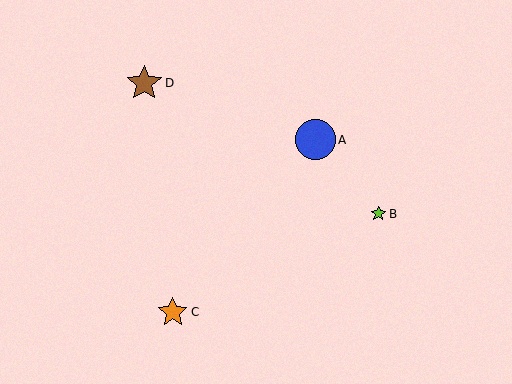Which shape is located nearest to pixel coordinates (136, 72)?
The brown star (labeled D) at (144, 83) is nearest to that location.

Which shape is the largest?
The blue circle (labeled A) is the largest.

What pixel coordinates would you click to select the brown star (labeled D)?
Click at (144, 83) to select the brown star D.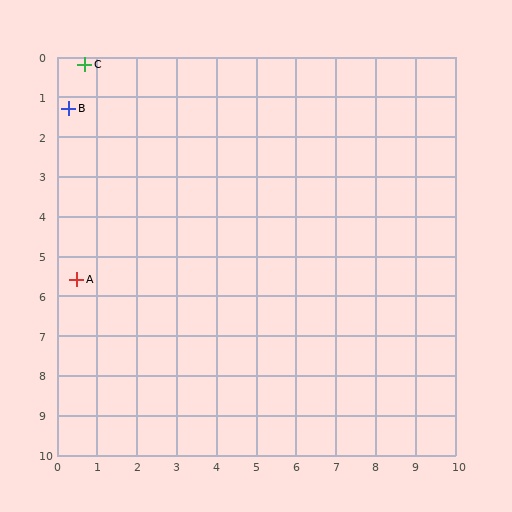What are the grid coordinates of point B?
Point B is at approximately (0.3, 1.3).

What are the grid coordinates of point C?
Point C is at approximately (0.7, 0.2).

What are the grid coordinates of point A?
Point A is at approximately (0.5, 5.6).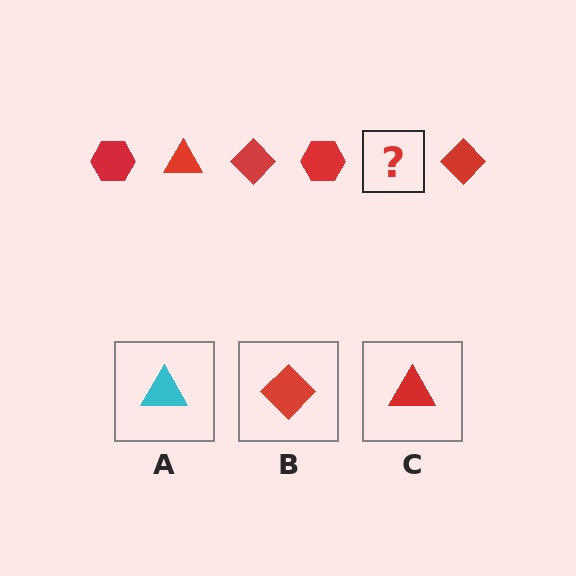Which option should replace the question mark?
Option C.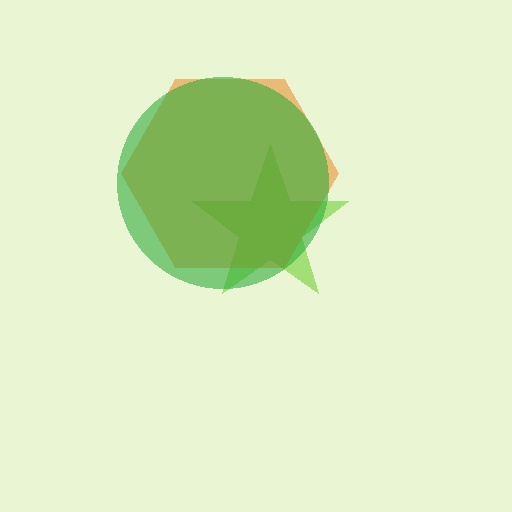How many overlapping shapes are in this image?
There are 3 overlapping shapes in the image.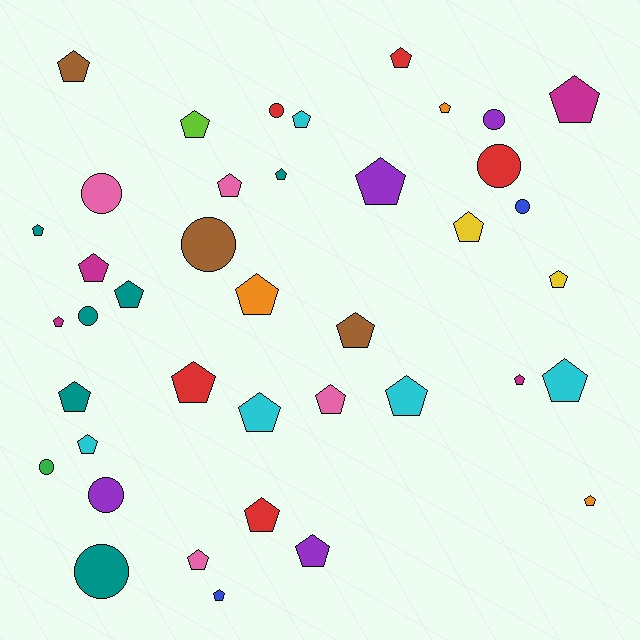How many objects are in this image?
There are 40 objects.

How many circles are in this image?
There are 10 circles.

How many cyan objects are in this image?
There are 5 cyan objects.